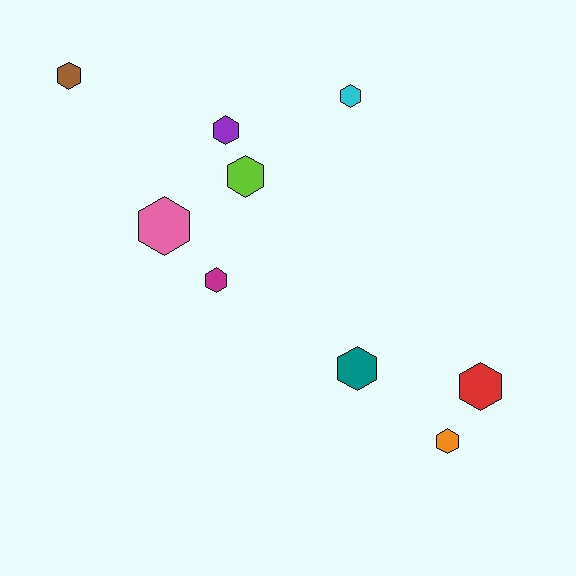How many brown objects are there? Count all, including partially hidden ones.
There is 1 brown object.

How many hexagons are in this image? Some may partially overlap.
There are 9 hexagons.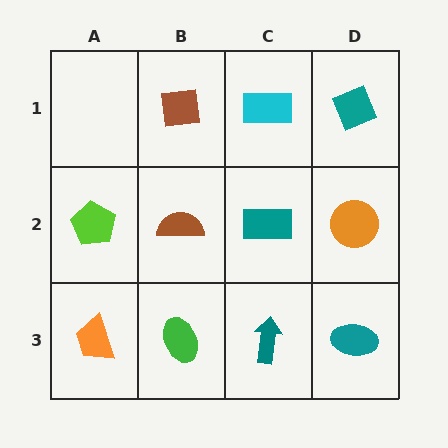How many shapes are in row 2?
4 shapes.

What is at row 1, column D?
A teal diamond.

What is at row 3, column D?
A teal ellipse.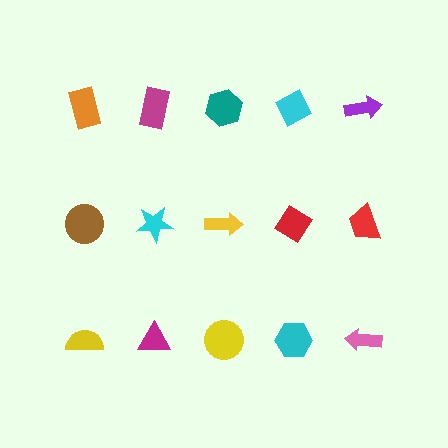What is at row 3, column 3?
A yellow circle.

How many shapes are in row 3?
5 shapes.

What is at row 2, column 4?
A red diamond.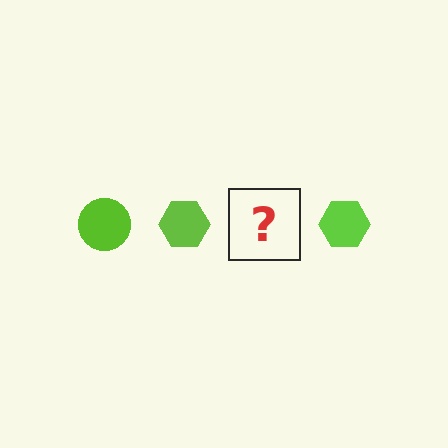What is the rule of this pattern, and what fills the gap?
The rule is that the pattern cycles through circle, hexagon shapes in lime. The gap should be filled with a lime circle.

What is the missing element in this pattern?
The missing element is a lime circle.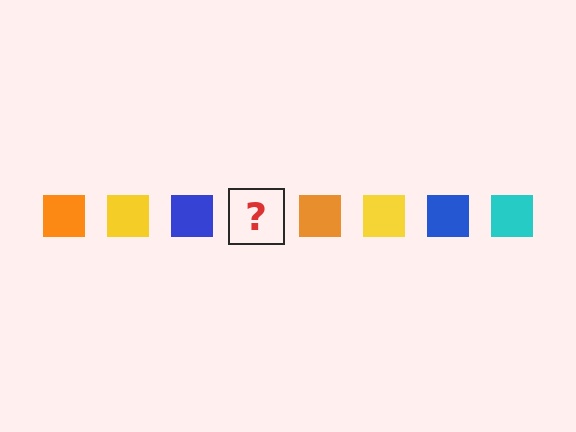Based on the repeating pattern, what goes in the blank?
The blank should be a cyan square.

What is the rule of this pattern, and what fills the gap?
The rule is that the pattern cycles through orange, yellow, blue, cyan squares. The gap should be filled with a cyan square.